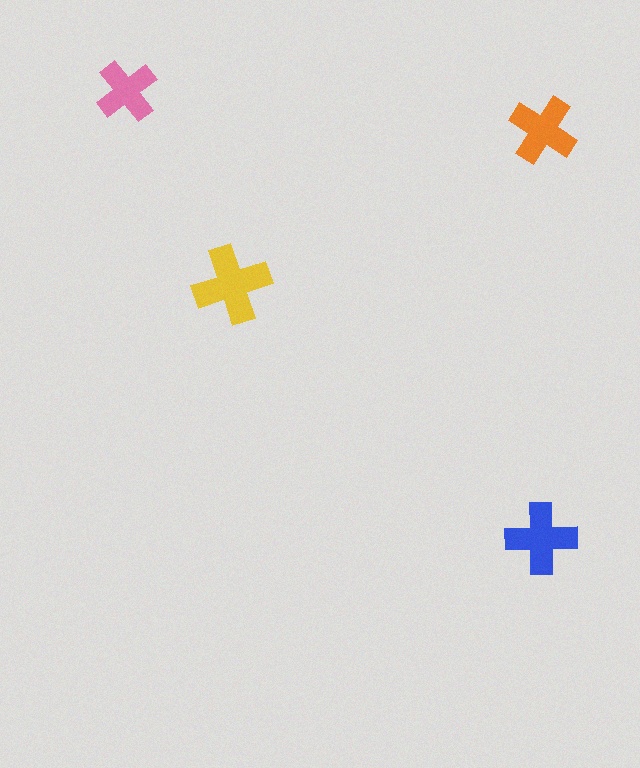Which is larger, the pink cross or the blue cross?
The blue one.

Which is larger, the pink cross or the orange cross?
The orange one.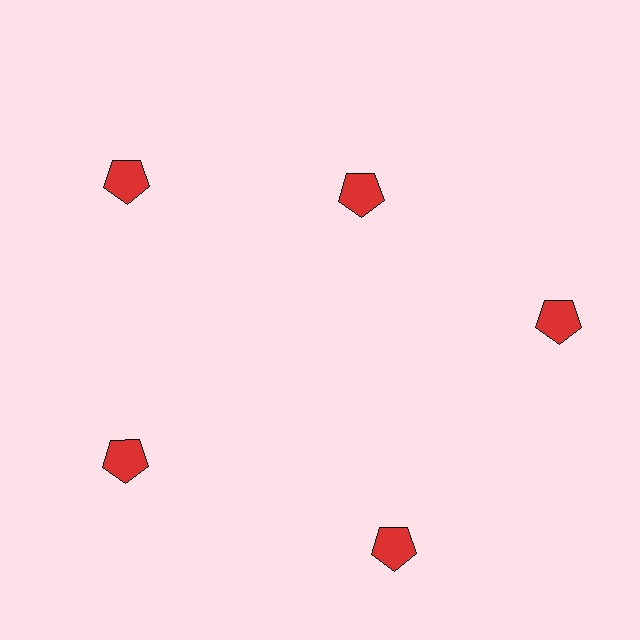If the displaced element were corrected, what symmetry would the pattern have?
It would have 5-fold rotational symmetry — the pattern would map onto itself every 72 degrees.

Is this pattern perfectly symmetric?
No. The 5 red pentagons are arranged in a ring, but one element near the 1 o'clock position is pulled inward toward the center, breaking the 5-fold rotational symmetry.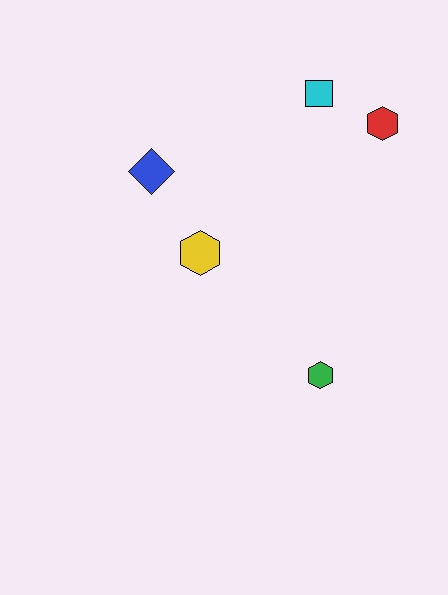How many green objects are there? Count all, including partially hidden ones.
There is 1 green object.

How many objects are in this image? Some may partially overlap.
There are 5 objects.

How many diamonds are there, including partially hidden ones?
There is 1 diamond.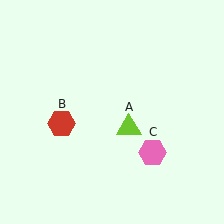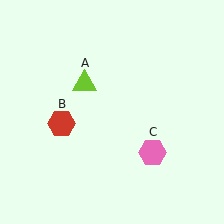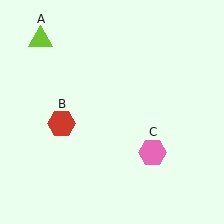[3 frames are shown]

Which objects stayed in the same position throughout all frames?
Red hexagon (object B) and pink hexagon (object C) remained stationary.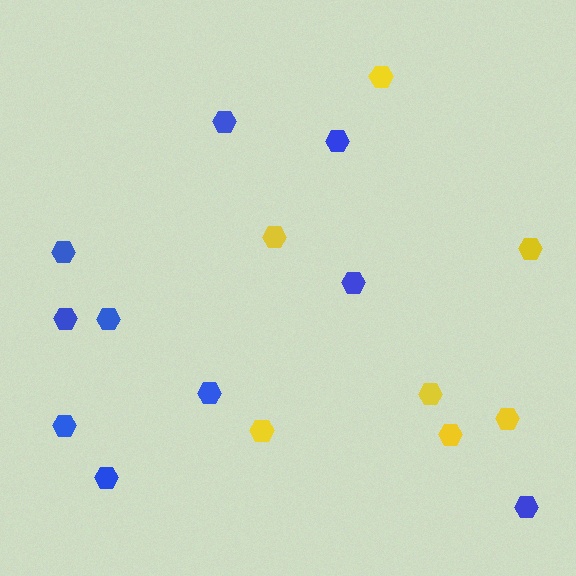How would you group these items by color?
There are 2 groups: one group of yellow hexagons (7) and one group of blue hexagons (10).